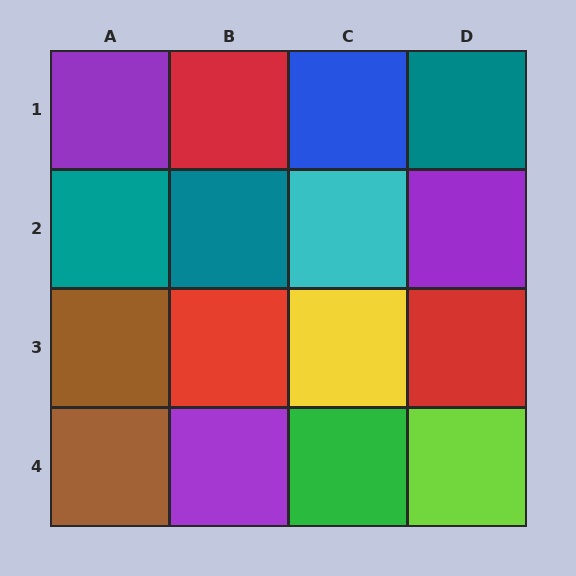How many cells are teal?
3 cells are teal.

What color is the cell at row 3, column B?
Red.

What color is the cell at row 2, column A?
Teal.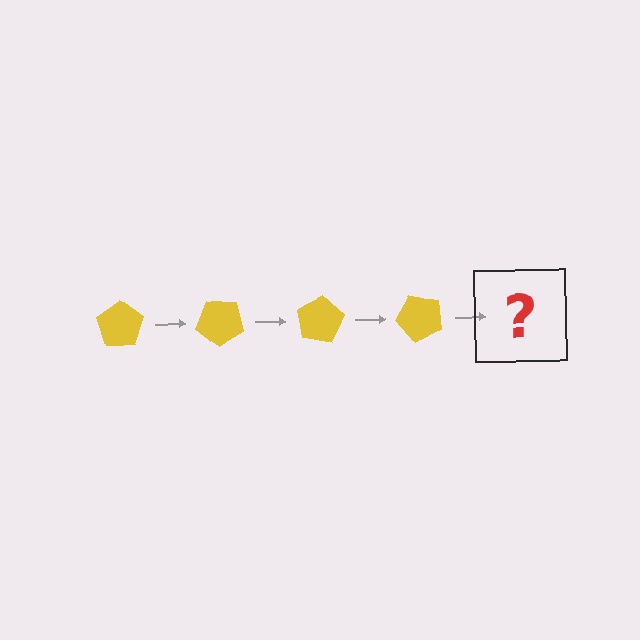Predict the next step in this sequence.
The next step is a yellow pentagon rotated 160 degrees.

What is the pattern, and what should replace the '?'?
The pattern is that the pentagon rotates 40 degrees each step. The '?' should be a yellow pentagon rotated 160 degrees.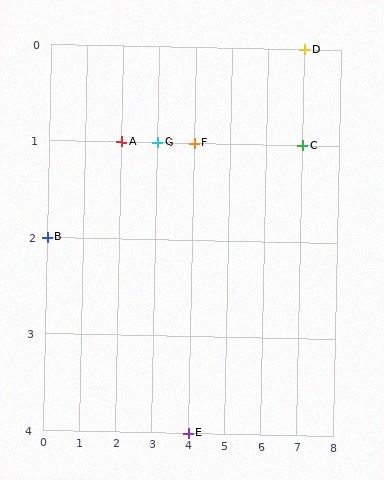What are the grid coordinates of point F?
Point F is at grid coordinates (4, 1).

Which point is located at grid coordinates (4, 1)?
Point F is at (4, 1).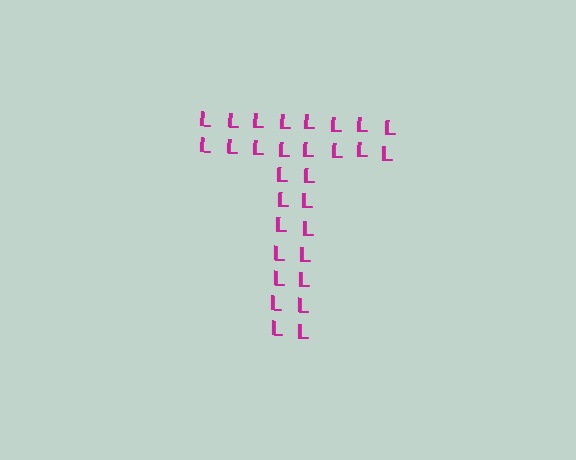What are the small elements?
The small elements are letter L's.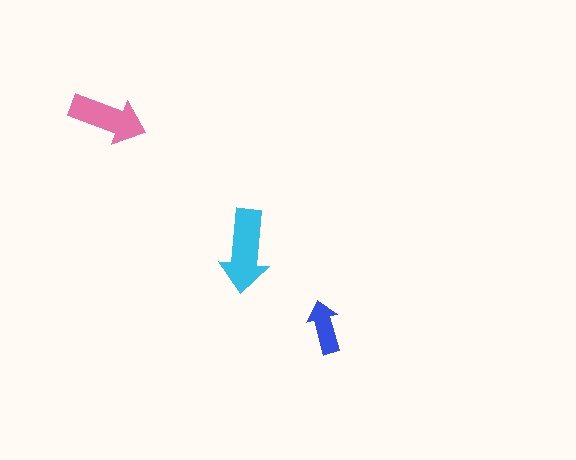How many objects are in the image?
There are 3 objects in the image.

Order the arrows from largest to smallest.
the cyan one, the pink one, the blue one.